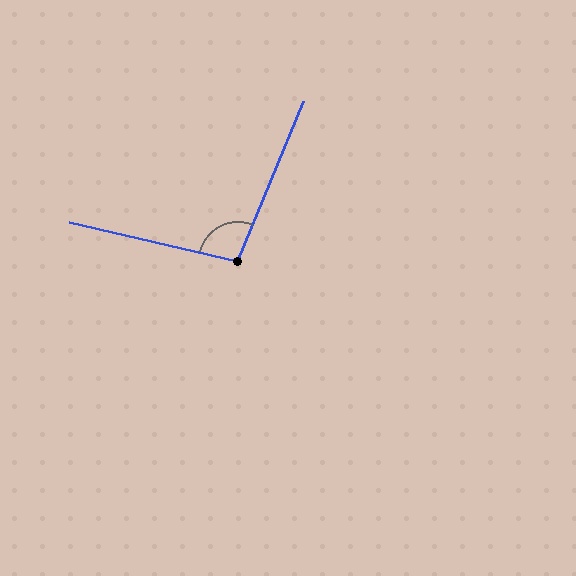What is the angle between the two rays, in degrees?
Approximately 99 degrees.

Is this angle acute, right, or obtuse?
It is obtuse.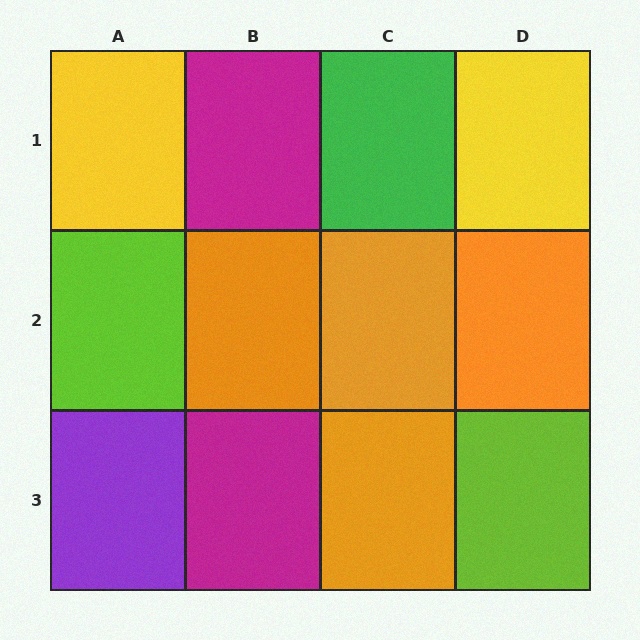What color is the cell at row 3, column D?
Lime.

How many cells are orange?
4 cells are orange.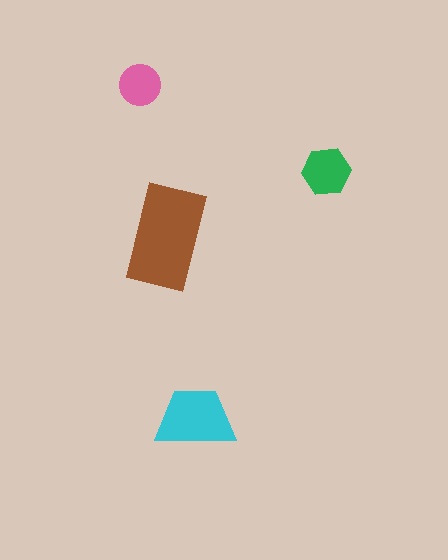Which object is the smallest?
The pink circle.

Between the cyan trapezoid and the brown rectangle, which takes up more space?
The brown rectangle.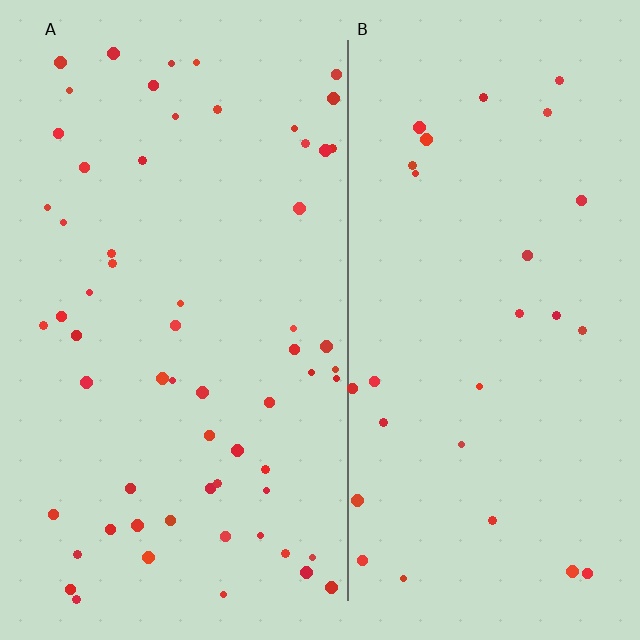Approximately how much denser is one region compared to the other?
Approximately 2.2× — region A over region B.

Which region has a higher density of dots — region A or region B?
A (the left).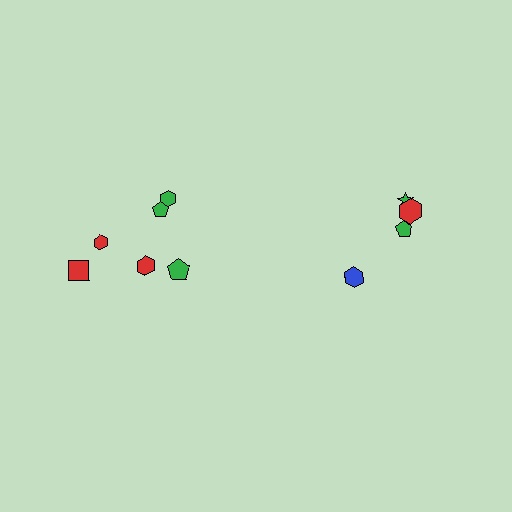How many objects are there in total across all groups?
There are 10 objects.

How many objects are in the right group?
There are 4 objects.